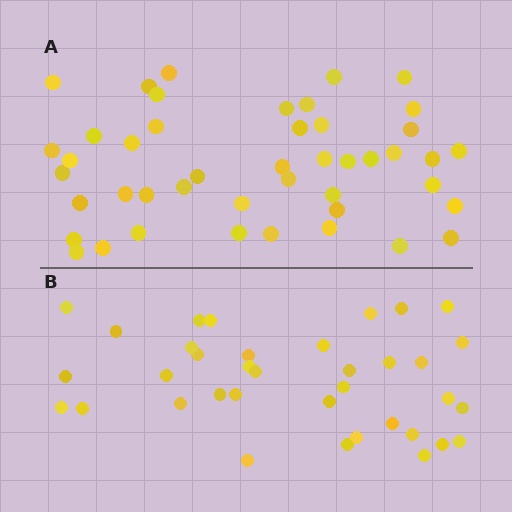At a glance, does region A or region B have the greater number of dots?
Region A (the top region) has more dots.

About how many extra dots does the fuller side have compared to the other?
Region A has roughly 8 or so more dots than region B.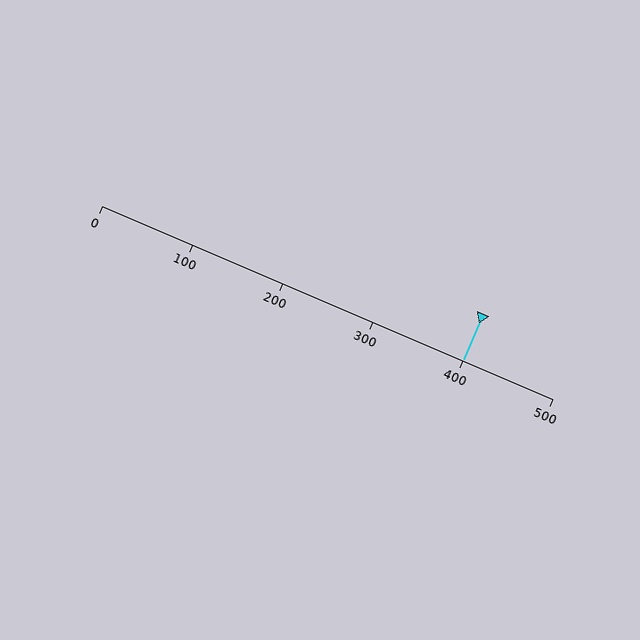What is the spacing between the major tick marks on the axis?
The major ticks are spaced 100 apart.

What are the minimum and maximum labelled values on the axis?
The axis runs from 0 to 500.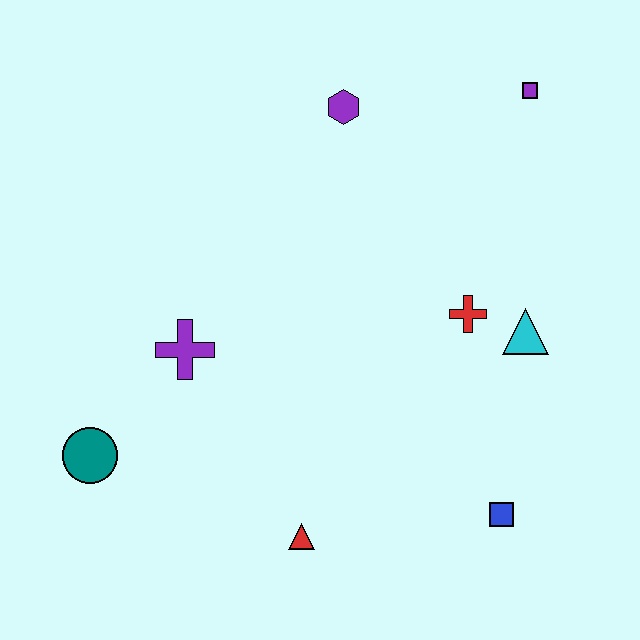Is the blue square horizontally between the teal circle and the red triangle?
No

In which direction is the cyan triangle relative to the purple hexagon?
The cyan triangle is below the purple hexagon.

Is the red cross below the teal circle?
No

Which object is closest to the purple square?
The purple hexagon is closest to the purple square.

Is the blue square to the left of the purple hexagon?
No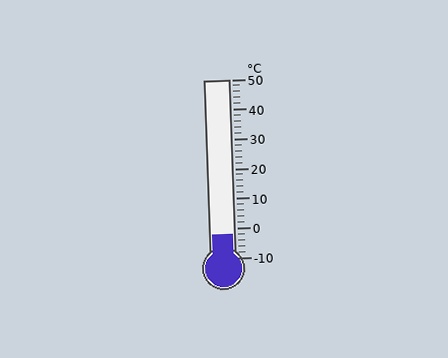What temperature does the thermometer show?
The thermometer shows approximately -2°C.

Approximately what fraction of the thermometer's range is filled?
The thermometer is filled to approximately 15% of its range.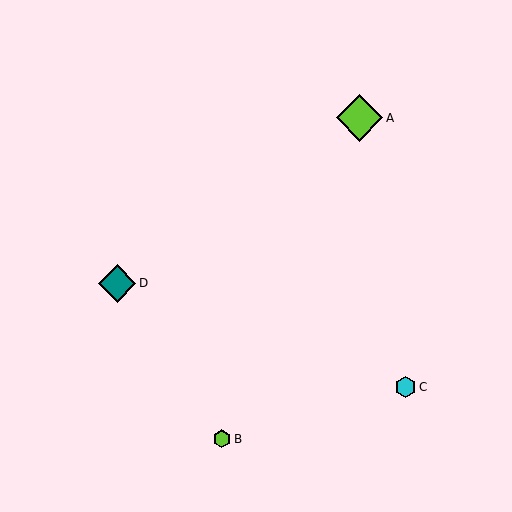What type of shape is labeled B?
Shape B is a lime hexagon.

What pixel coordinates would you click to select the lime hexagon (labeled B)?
Click at (222, 439) to select the lime hexagon B.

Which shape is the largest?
The lime diamond (labeled A) is the largest.